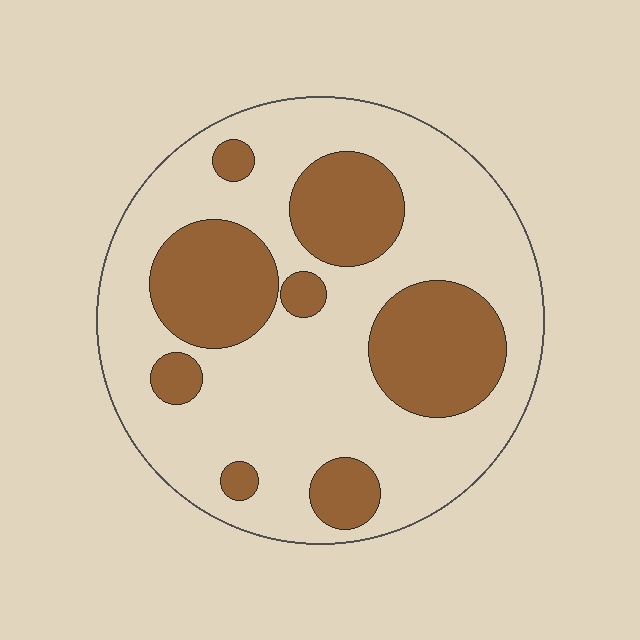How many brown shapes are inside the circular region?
8.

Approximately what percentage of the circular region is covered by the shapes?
Approximately 30%.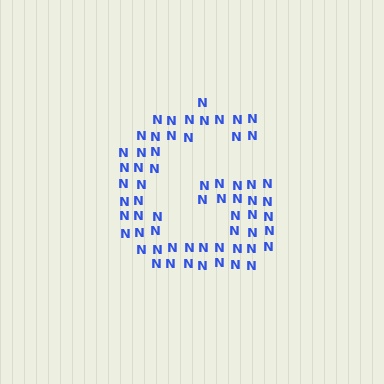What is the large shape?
The large shape is the letter G.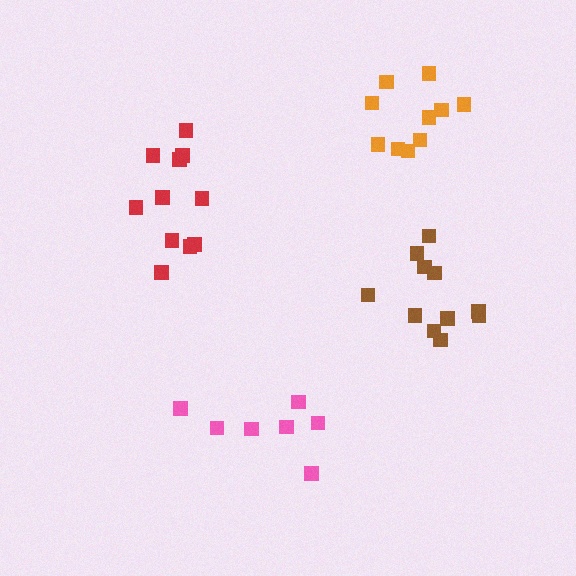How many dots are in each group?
Group 1: 7 dots, Group 2: 11 dots, Group 3: 11 dots, Group 4: 10 dots (39 total).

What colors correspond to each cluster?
The clusters are colored: pink, brown, red, orange.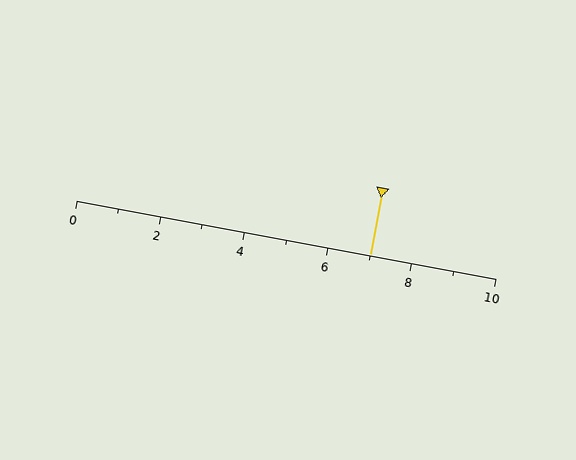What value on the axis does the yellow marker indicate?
The marker indicates approximately 7.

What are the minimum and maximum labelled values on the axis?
The axis runs from 0 to 10.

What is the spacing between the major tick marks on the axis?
The major ticks are spaced 2 apart.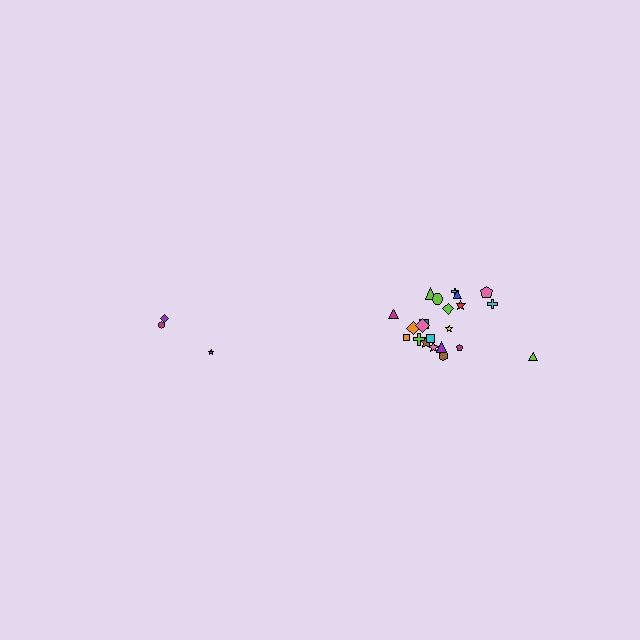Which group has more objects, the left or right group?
The right group.